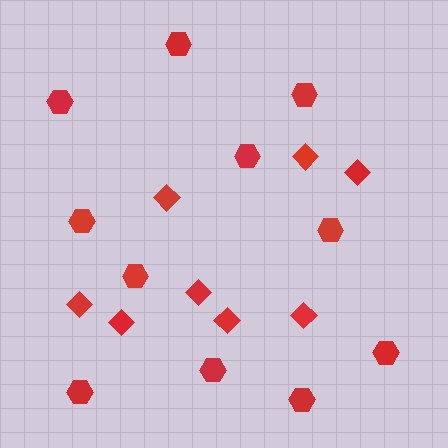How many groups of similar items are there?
There are 2 groups: one group of hexagons (11) and one group of diamonds (8).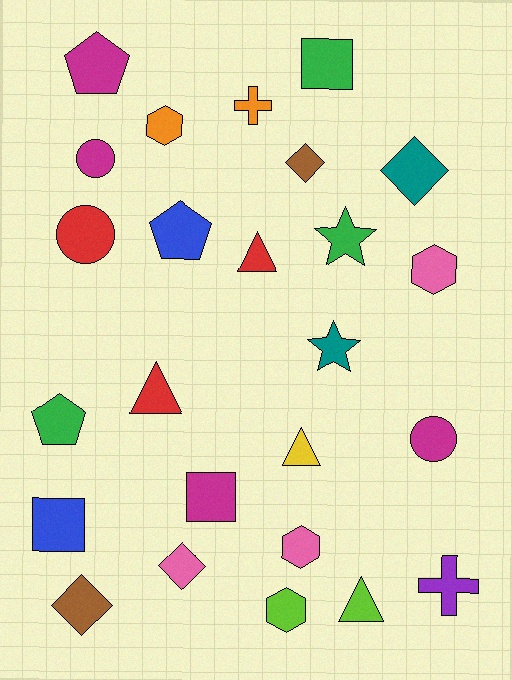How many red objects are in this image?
There are 3 red objects.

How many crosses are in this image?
There are 2 crosses.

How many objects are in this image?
There are 25 objects.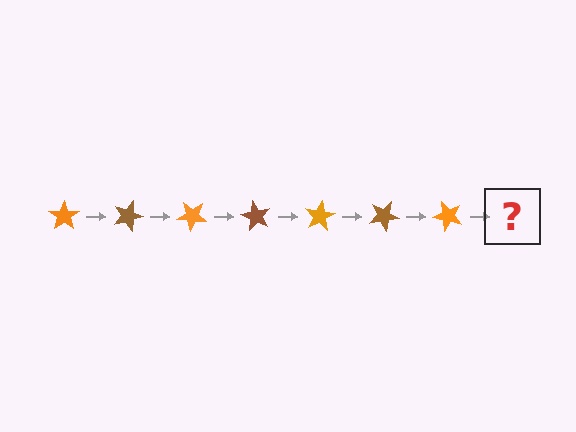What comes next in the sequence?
The next element should be a brown star, rotated 140 degrees from the start.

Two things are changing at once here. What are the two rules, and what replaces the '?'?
The two rules are that it rotates 20 degrees each step and the color cycles through orange and brown. The '?' should be a brown star, rotated 140 degrees from the start.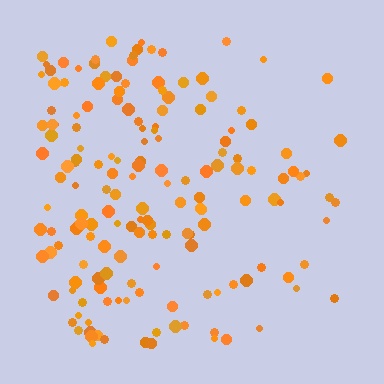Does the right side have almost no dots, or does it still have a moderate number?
Still a moderate number, just noticeably fewer than the left.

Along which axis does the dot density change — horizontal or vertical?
Horizontal.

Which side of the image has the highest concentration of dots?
The left.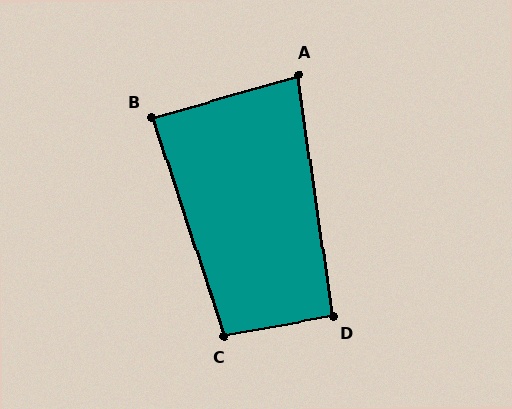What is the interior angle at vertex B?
Approximately 88 degrees (approximately right).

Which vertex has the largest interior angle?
C, at approximately 98 degrees.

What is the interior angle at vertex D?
Approximately 92 degrees (approximately right).